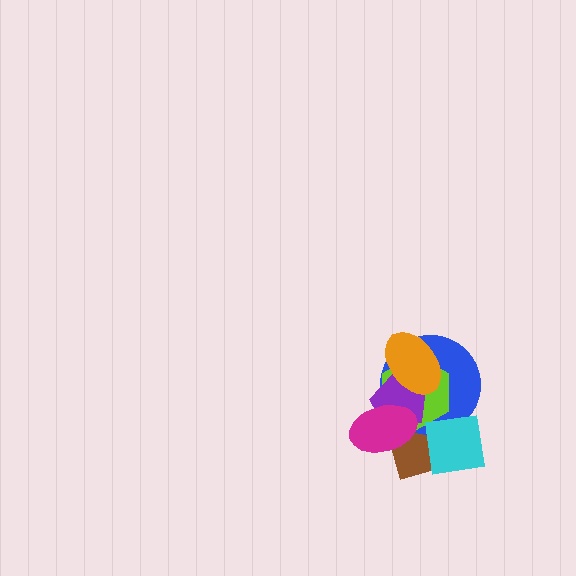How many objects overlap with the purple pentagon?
5 objects overlap with the purple pentagon.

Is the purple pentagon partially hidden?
Yes, it is partially covered by another shape.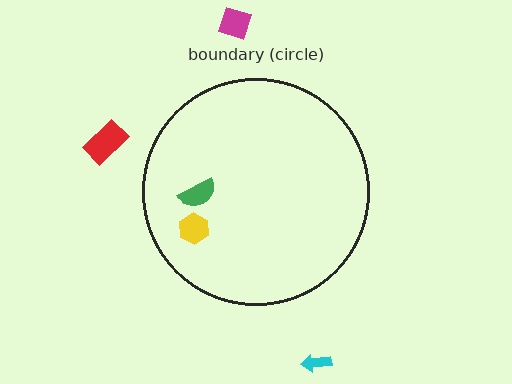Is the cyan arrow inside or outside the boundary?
Outside.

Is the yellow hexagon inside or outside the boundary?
Inside.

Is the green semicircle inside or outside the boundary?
Inside.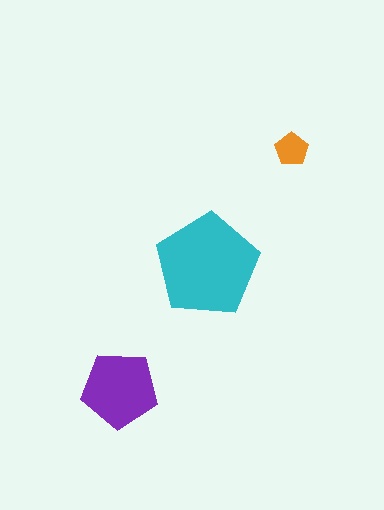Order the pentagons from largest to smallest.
the cyan one, the purple one, the orange one.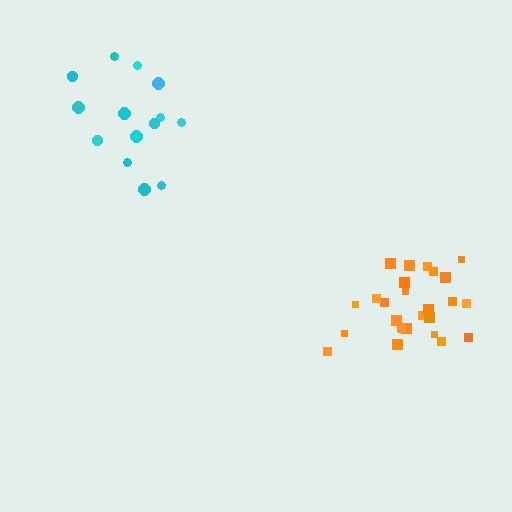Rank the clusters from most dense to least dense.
orange, cyan.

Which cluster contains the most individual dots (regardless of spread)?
Orange (26).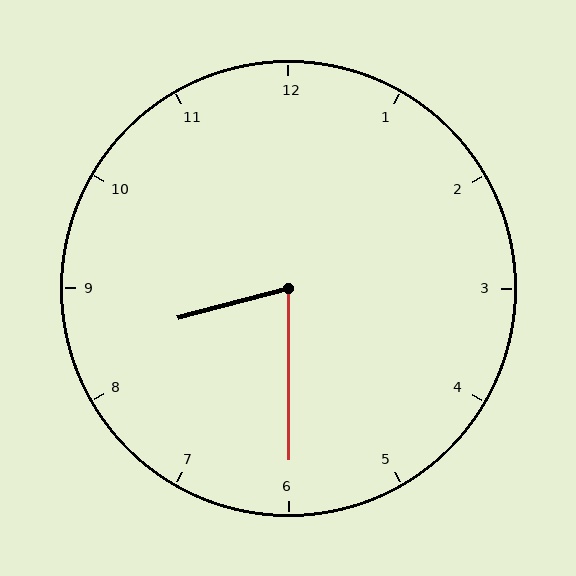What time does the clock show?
8:30.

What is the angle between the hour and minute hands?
Approximately 75 degrees.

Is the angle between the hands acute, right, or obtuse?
It is acute.